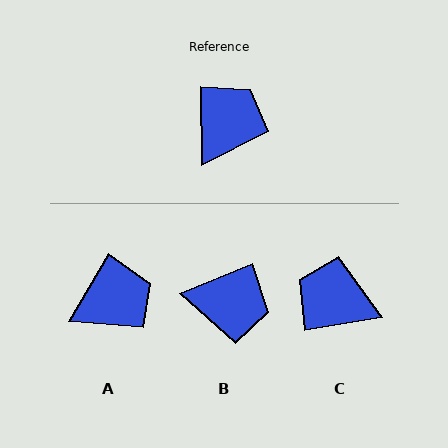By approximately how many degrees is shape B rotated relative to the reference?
Approximately 69 degrees clockwise.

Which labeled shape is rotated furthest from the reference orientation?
C, about 99 degrees away.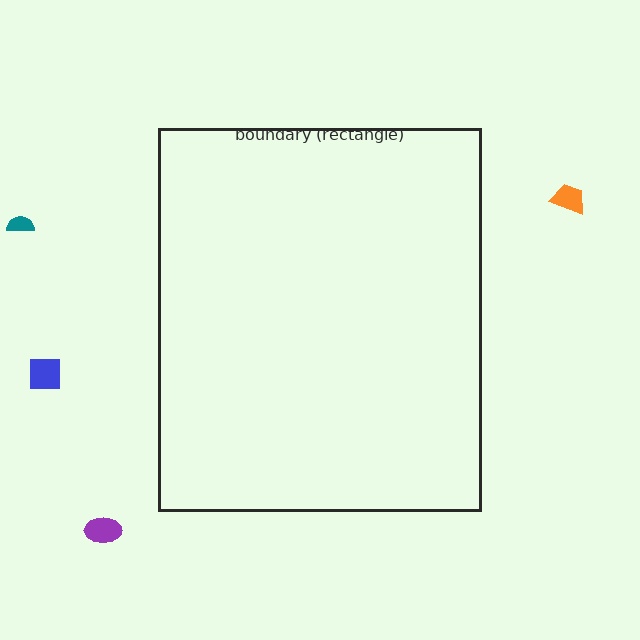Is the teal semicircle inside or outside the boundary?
Outside.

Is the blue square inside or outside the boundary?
Outside.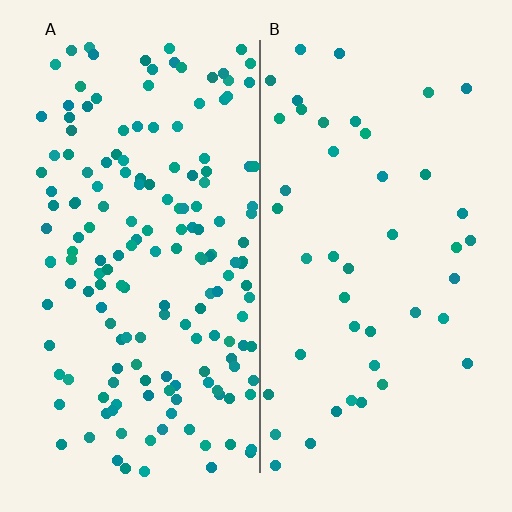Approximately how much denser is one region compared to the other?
Approximately 3.8× — region A over region B.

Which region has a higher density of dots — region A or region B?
A (the left).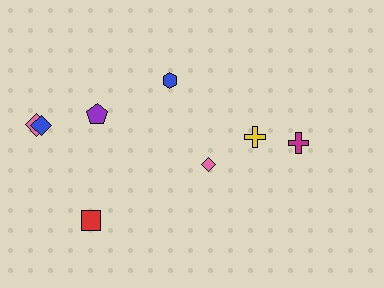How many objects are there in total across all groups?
There are 8 objects.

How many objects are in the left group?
There are 5 objects.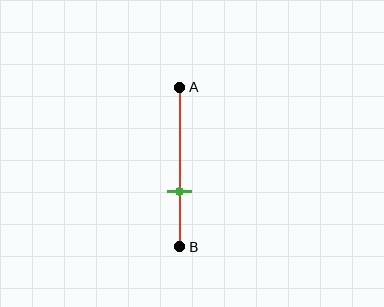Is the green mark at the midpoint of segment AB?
No, the mark is at about 65% from A, not at the 50% midpoint.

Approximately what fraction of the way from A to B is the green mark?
The green mark is approximately 65% of the way from A to B.